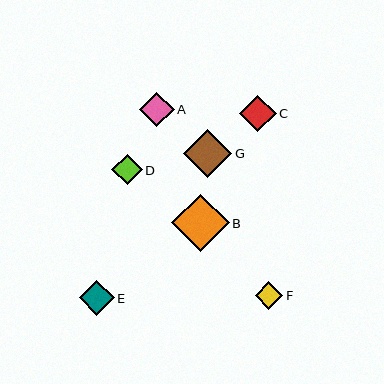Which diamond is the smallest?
Diamond F is the smallest with a size of approximately 28 pixels.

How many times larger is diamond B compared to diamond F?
Diamond B is approximately 2.1 times the size of diamond F.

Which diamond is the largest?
Diamond B is the largest with a size of approximately 58 pixels.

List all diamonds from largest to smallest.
From largest to smallest: B, G, C, E, A, D, F.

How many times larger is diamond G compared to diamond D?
Diamond G is approximately 1.6 times the size of diamond D.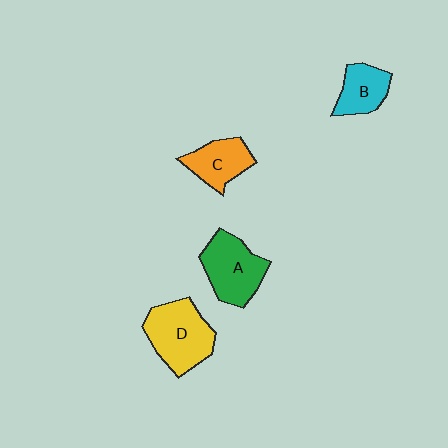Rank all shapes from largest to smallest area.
From largest to smallest: D (yellow), A (green), C (orange), B (cyan).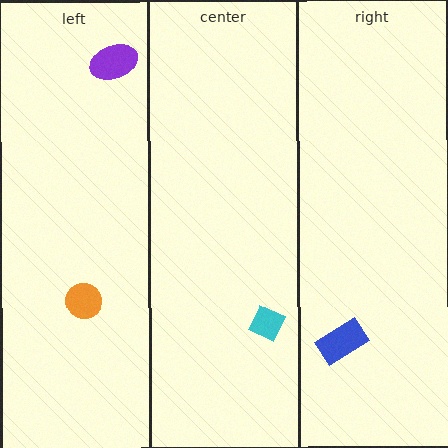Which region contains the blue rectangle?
The right region.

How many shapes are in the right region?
1.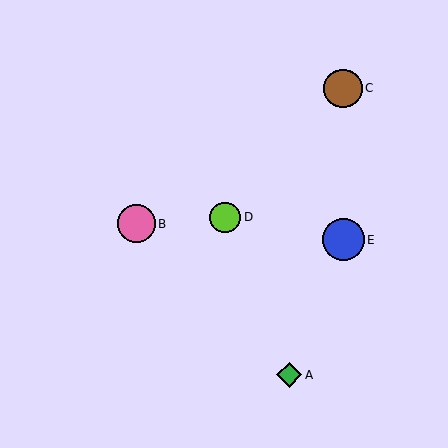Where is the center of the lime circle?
The center of the lime circle is at (225, 217).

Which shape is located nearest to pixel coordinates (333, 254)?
The blue circle (labeled E) at (343, 240) is nearest to that location.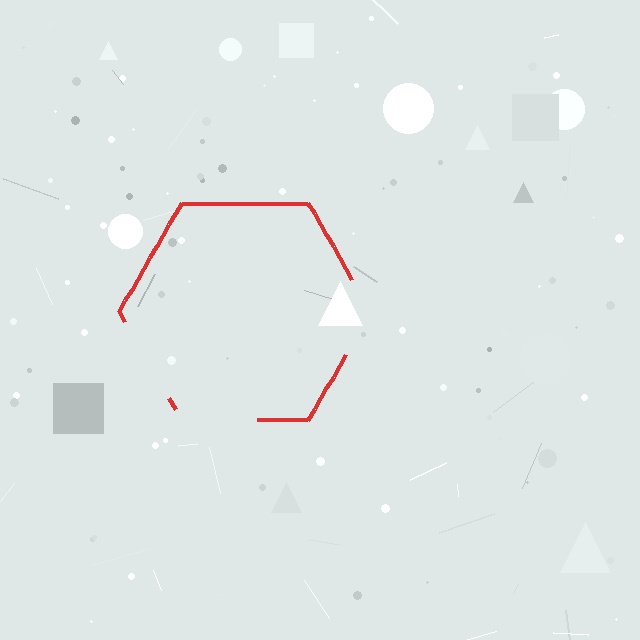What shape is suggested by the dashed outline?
The dashed outline suggests a hexagon.